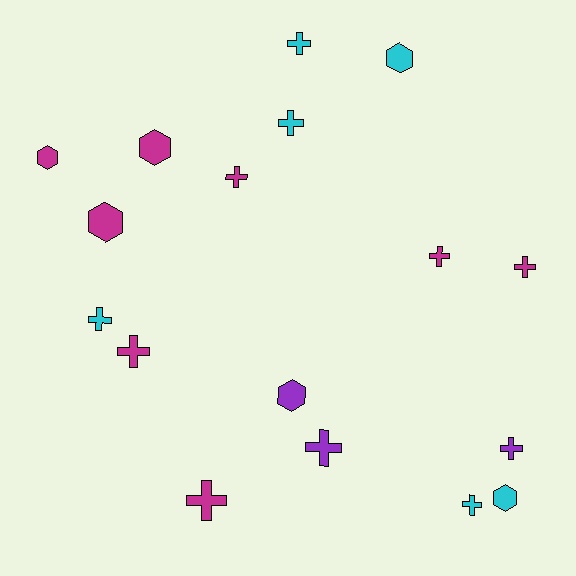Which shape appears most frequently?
Cross, with 11 objects.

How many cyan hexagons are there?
There are 2 cyan hexagons.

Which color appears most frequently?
Magenta, with 8 objects.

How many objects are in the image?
There are 17 objects.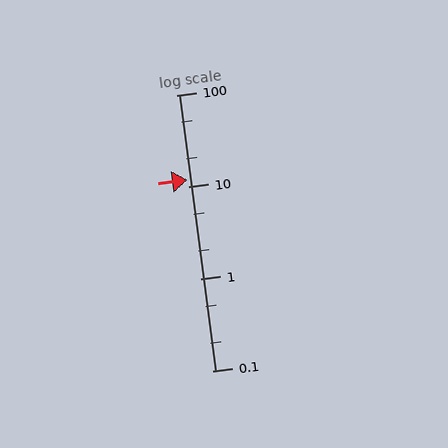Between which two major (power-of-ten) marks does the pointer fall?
The pointer is between 10 and 100.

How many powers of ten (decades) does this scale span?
The scale spans 3 decades, from 0.1 to 100.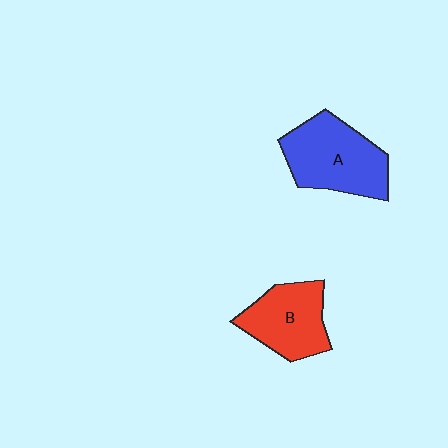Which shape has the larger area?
Shape A (blue).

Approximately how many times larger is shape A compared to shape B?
Approximately 1.2 times.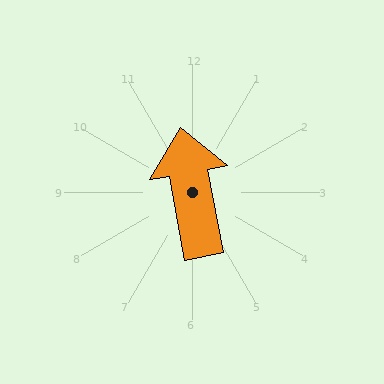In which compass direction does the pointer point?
North.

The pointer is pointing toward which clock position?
Roughly 12 o'clock.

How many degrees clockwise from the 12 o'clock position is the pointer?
Approximately 350 degrees.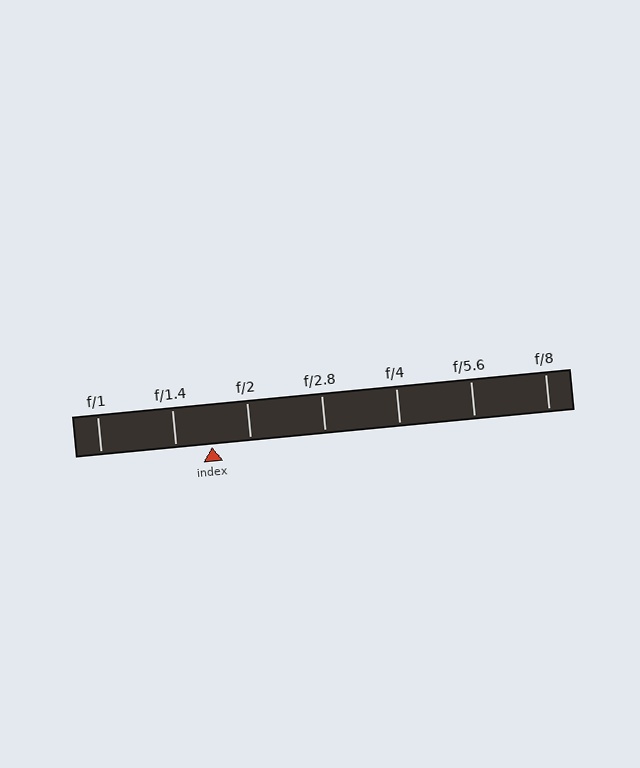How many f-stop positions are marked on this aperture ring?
There are 7 f-stop positions marked.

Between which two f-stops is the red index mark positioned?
The index mark is between f/1.4 and f/2.